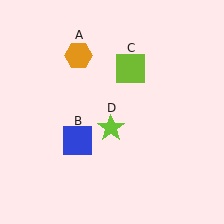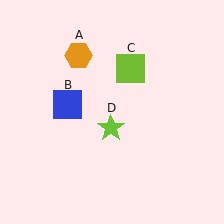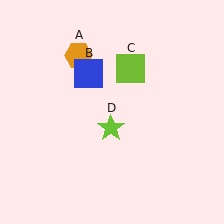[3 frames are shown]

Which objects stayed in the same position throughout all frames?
Orange hexagon (object A) and lime square (object C) and lime star (object D) remained stationary.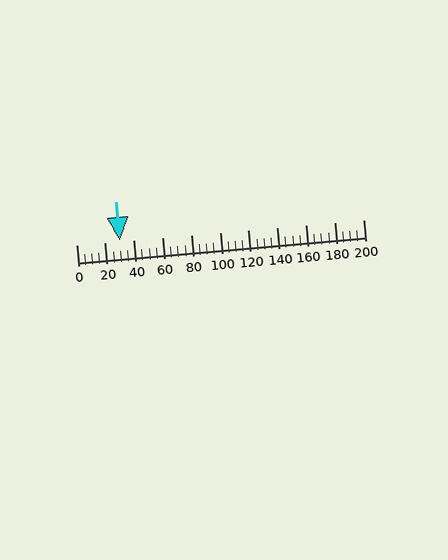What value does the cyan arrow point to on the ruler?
The cyan arrow points to approximately 30.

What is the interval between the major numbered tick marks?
The major tick marks are spaced 20 units apart.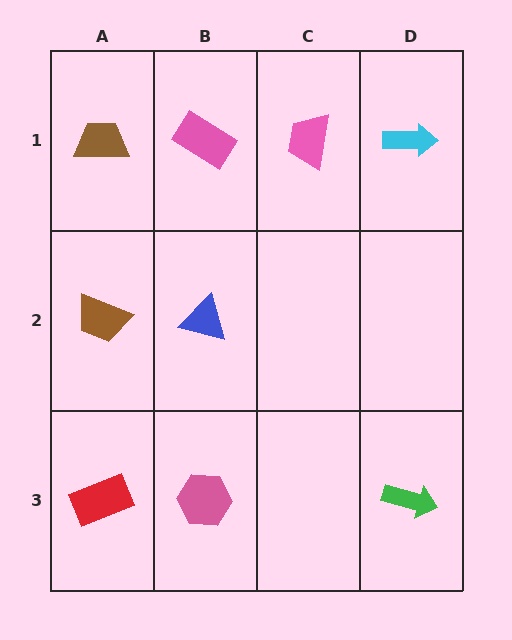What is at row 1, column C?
A pink trapezoid.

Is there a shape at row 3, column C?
No, that cell is empty.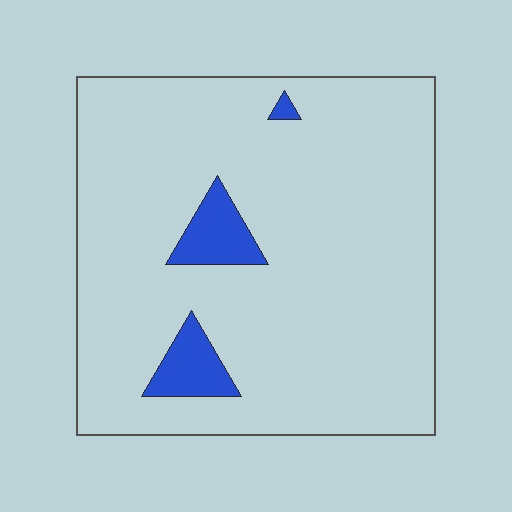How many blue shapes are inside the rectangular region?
3.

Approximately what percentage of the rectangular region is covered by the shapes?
Approximately 5%.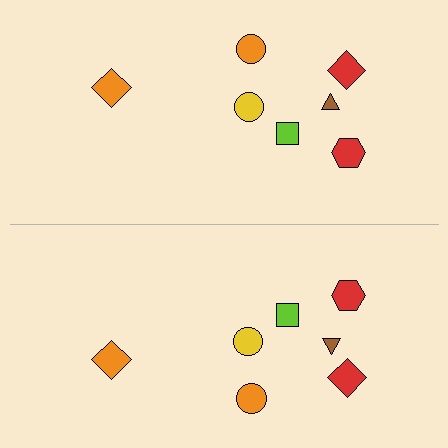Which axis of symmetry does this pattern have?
The pattern has a horizontal axis of symmetry running through the center of the image.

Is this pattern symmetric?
Yes, this pattern has bilateral (reflection) symmetry.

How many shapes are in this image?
There are 14 shapes in this image.